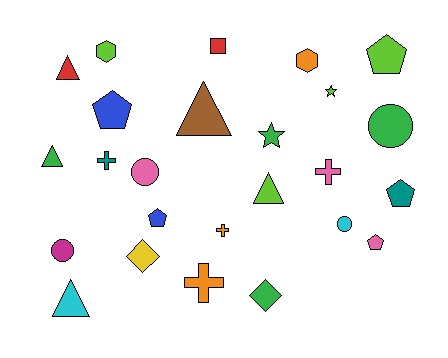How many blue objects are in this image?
There are 2 blue objects.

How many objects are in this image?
There are 25 objects.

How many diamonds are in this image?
There are 2 diamonds.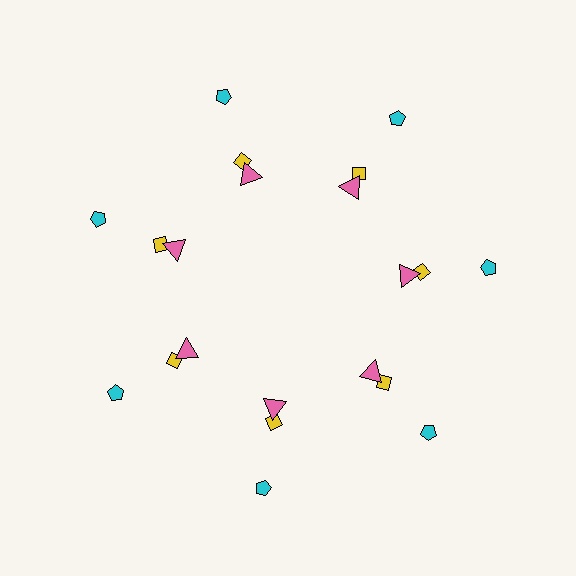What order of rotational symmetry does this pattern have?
This pattern has 7-fold rotational symmetry.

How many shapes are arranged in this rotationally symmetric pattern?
There are 21 shapes, arranged in 7 groups of 3.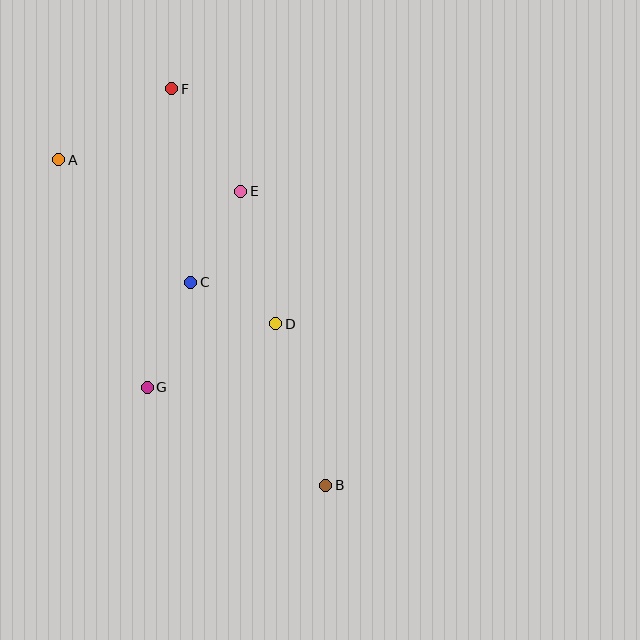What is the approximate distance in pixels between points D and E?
The distance between D and E is approximately 137 pixels.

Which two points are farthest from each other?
Points B and F are farthest from each other.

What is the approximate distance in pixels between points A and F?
The distance between A and F is approximately 133 pixels.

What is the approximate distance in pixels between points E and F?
The distance between E and F is approximately 124 pixels.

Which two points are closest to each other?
Points C and D are closest to each other.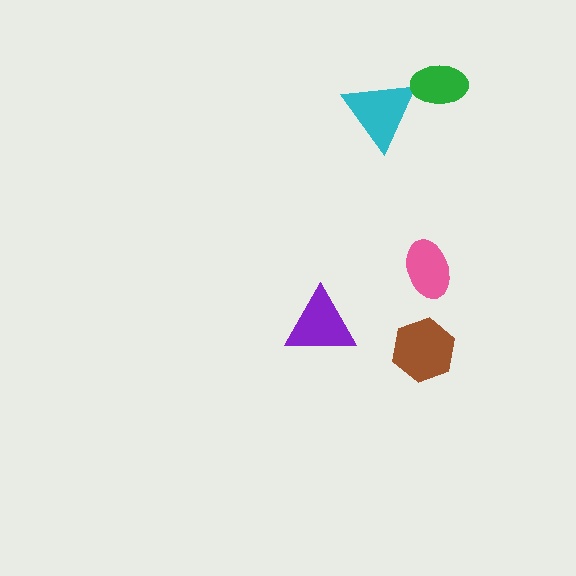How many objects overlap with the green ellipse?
1 object overlaps with the green ellipse.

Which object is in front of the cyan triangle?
The green ellipse is in front of the cyan triangle.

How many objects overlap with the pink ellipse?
0 objects overlap with the pink ellipse.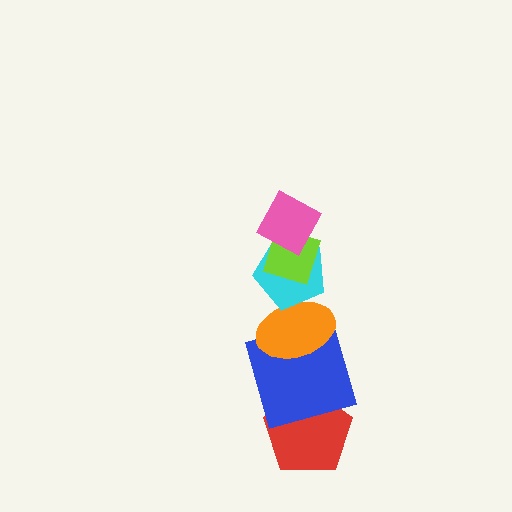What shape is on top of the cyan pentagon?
The lime diamond is on top of the cyan pentagon.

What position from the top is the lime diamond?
The lime diamond is 2nd from the top.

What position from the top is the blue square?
The blue square is 5th from the top.